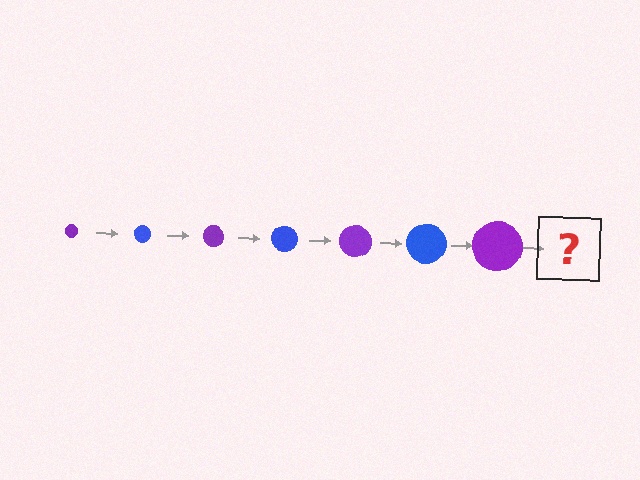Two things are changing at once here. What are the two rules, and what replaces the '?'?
The two rules are that the circle grows larger each step and the color cycles through purple and blue. The '?' should be a blue circle, larger than the previous one.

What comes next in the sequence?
The next element should be a blue circle, larger than the previous one.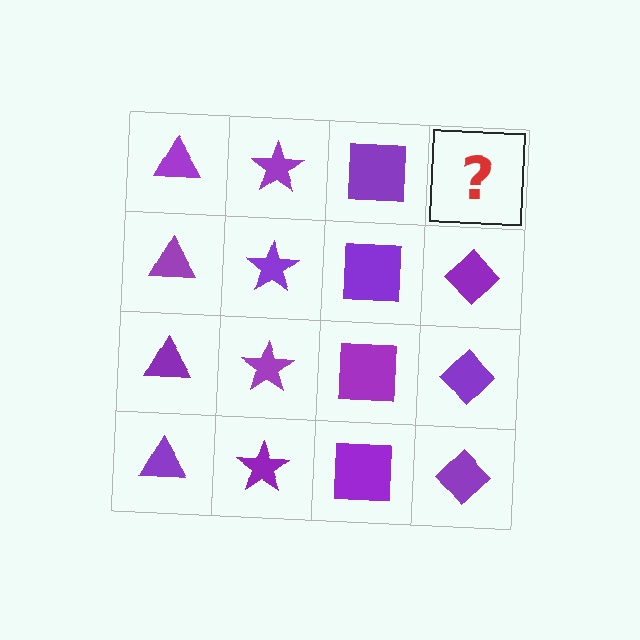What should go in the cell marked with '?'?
The missing cell should contain a purple diamond.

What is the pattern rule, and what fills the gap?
The rule is that each column has a consistent shape. The gap should be filled with a purple diamond.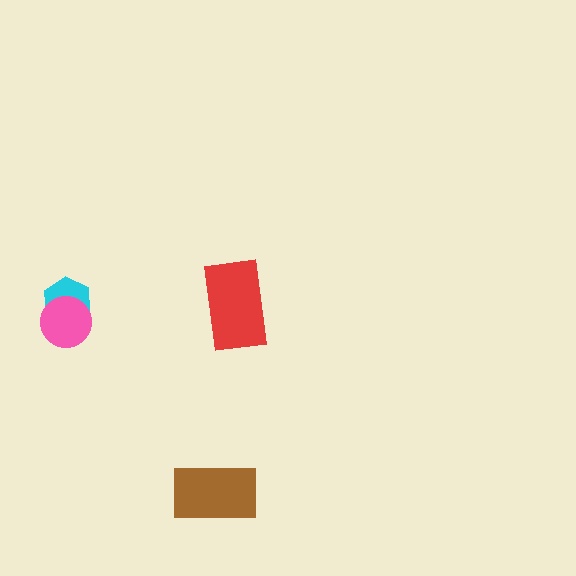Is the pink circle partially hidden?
No, no other shape covers it.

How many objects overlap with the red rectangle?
0 objects overlap with the red rectangle.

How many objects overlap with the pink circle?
1 object overlaps with the pink circle.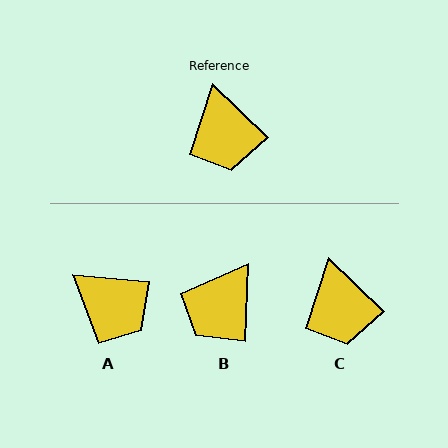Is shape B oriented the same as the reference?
No, it is off by about 48 degrees.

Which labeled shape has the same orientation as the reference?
C.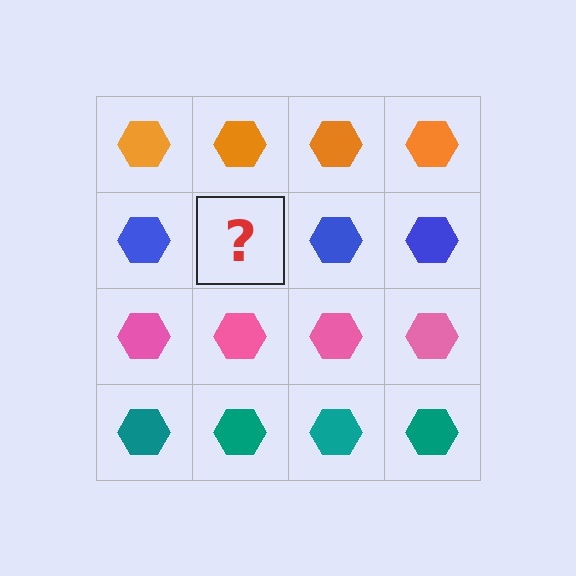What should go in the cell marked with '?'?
The missing cell should contain a blue hexagon.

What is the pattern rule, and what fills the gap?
The rule is that each row has a consistent color. The gap should be filled with a blue hexagon.